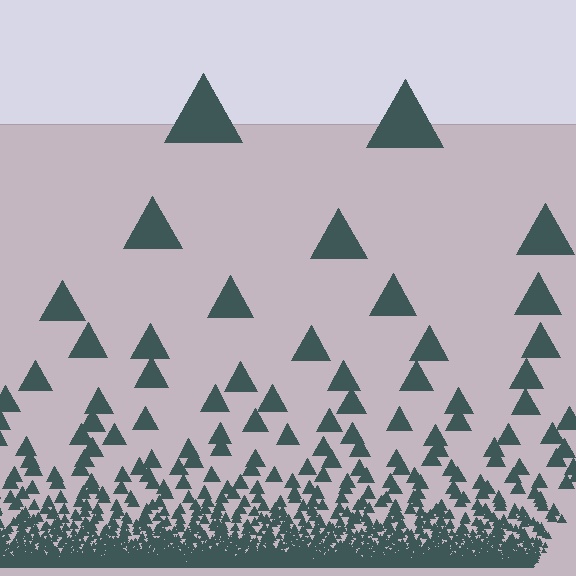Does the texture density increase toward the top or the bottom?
Density increases toward the bottom.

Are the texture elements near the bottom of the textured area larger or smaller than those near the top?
Smaller. The gradient is inverted — elements near the bottom are smaller and denser.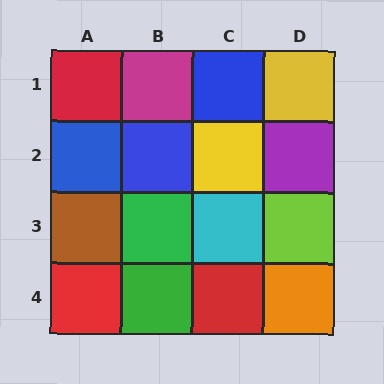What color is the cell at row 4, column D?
Orange.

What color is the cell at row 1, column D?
Yellow.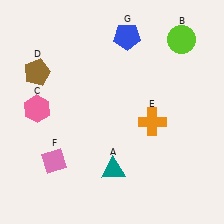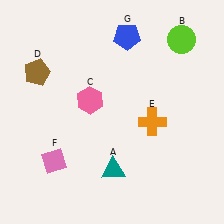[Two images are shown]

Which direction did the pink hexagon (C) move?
The pink hexagon (C) moved right.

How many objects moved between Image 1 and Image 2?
1 object moved between the two images.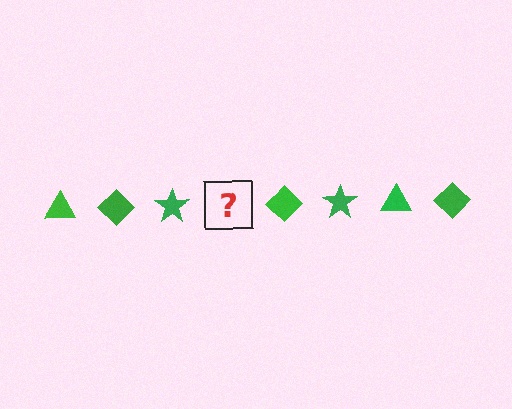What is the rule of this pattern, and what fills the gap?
The rule is that the pattern cycles through triangle, diamond, star shapes in green. The gap should be filled with a green triangle.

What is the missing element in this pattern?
The missing element is a green triangle.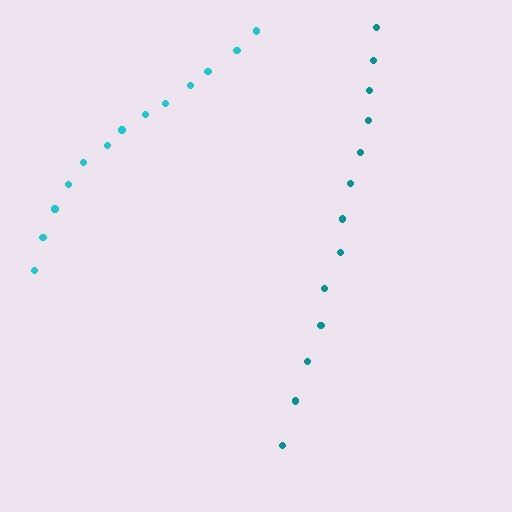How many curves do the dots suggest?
There are 2 distinct paths.